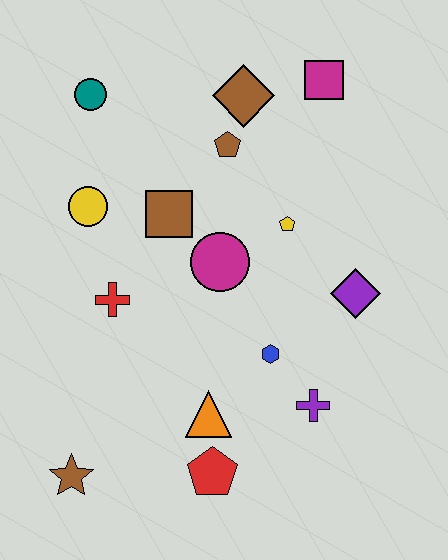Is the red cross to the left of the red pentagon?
Yes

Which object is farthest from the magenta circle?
The brown star is farthest from the magenta circle.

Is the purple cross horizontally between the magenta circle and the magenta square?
Yes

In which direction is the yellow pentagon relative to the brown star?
The yellow pentagon is above the brown star.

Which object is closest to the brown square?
The magenta circle is closest to the brown square.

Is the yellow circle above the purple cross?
Yes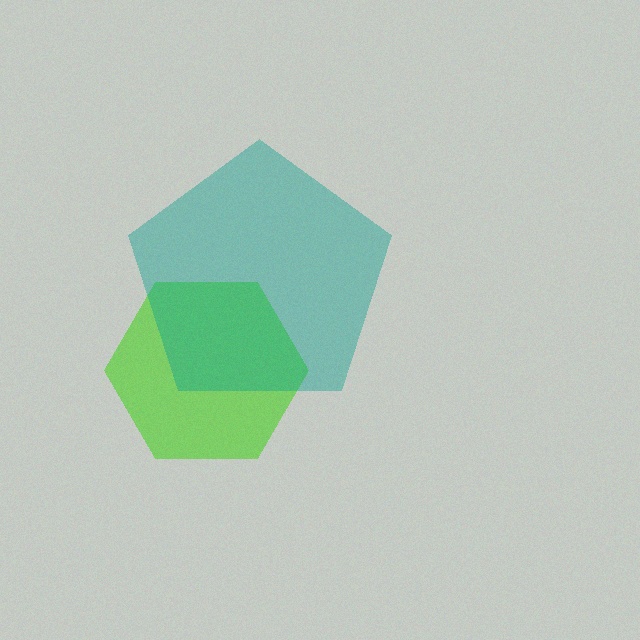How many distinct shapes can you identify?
There are 2 distinct shapes: a lime hexagon, a teal pentagon.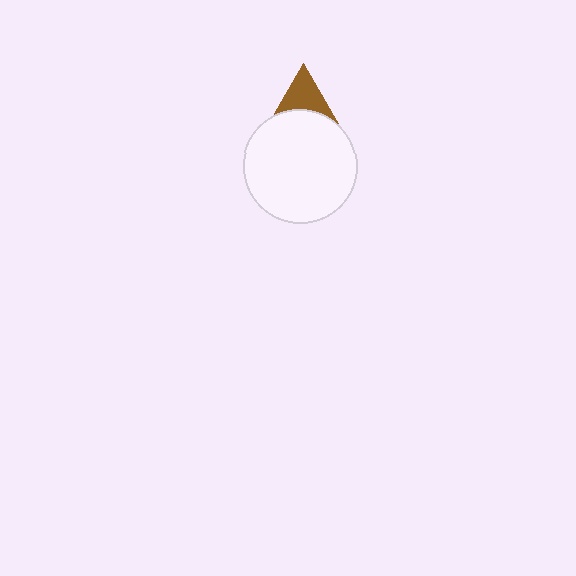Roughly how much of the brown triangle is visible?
A small part of it is visible (roughly 34%).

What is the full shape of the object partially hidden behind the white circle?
The partially hidden object is a brown triangle.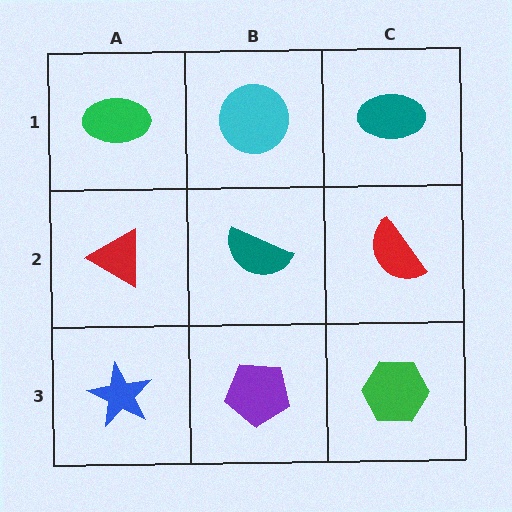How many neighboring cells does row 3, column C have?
2.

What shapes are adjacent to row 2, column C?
A teal ellipse (row 1, column C), a green hexagon (row 3, column C), a teal semicircle (row 2, column B).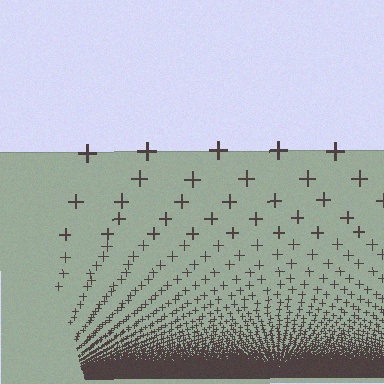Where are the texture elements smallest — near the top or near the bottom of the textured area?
Near the bottom.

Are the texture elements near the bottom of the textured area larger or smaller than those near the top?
Smaller. The gradient is inverted — elements near the bottom are smaller and denser.